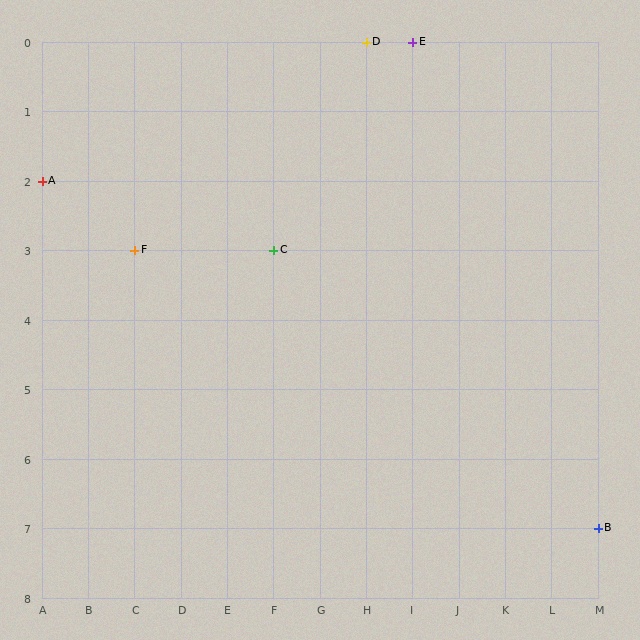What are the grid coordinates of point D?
Point D is at grid coordinates (H, 0).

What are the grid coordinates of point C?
Point C is at grid coordinates (F, 3).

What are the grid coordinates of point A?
Point A is at grid coordinates (A, 2).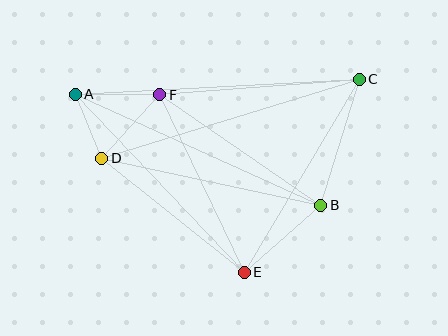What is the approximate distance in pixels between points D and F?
The distance between D and F is approximately 86 pixels.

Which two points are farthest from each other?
Points A and C are farthest from each other.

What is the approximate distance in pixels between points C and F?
The distance between C and F is approximately 200 pixels.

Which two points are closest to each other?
Points A and D are closest to each other.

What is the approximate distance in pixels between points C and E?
The distance between C and E is approximately 224 pixels.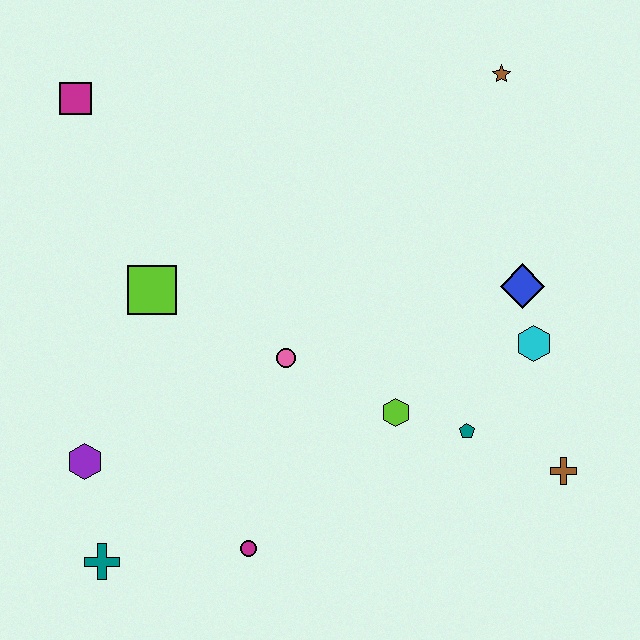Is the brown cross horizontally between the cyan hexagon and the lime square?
No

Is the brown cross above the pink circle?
No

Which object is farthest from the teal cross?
The brown star is farthest from the teal cross.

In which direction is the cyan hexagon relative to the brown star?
The cyan hexagon is below the brown star.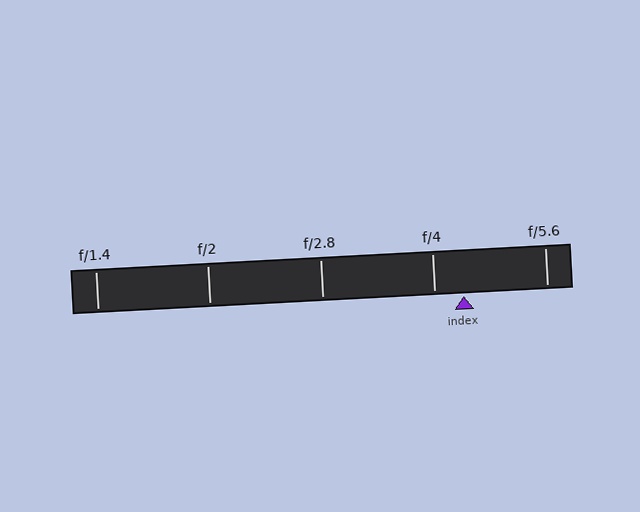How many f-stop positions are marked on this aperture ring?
There are 5 f-stop positions marked.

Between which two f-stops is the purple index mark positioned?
The index mark is between f/4 and f/5.6.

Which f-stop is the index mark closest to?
The index mark is closest to f/4.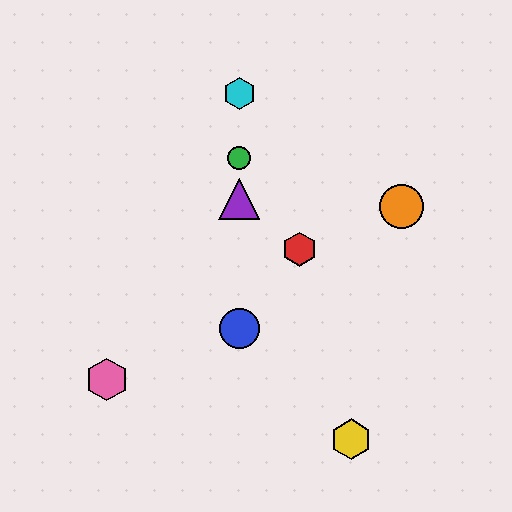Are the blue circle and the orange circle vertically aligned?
No, the blue circle is at x≈239 and the orange circle is at x≈401.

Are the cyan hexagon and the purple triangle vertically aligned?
Yes, both are at x≈239.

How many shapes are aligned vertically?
4 shapes (the blue circle, the green circle, the purple triangle, the cyan hexagon) are aligned vertically.